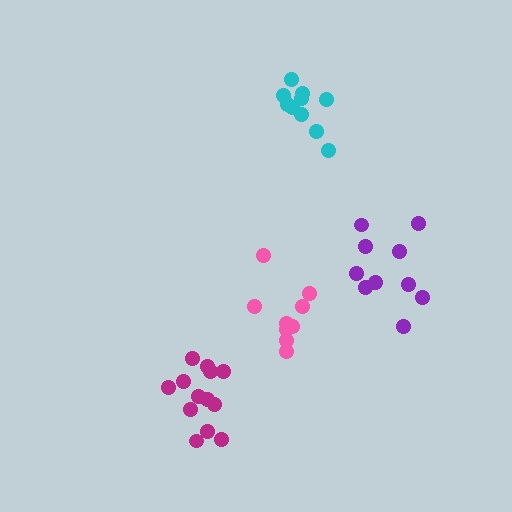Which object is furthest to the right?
The purple cluster is rightmost.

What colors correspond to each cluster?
The clusters are colored: magenta, cyan, pink, purple.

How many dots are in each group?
Group 1: 13 dots, Group 2: 10 dots, Group 3: 9 dots, Group 4: 10 dots (42 total).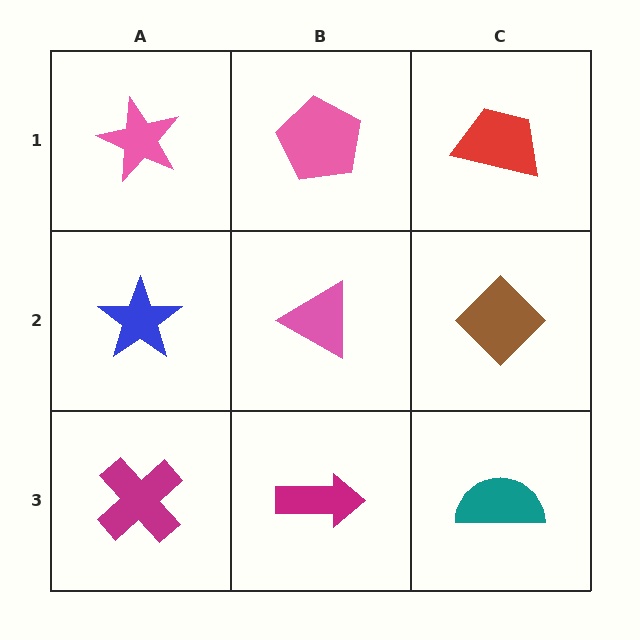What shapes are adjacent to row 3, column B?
A pink triangle (row 2, column B), a magenta cross (row 3, column A), a teal semicircle (row 3, column C).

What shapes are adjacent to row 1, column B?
A pink triangle (row 2, column B), a pink star (row 1, column A), a red trapezoid (row 1, column C).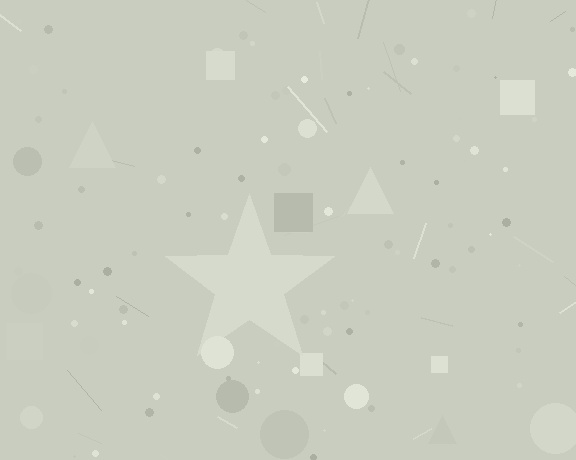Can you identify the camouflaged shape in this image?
The camouflaged shape is a star.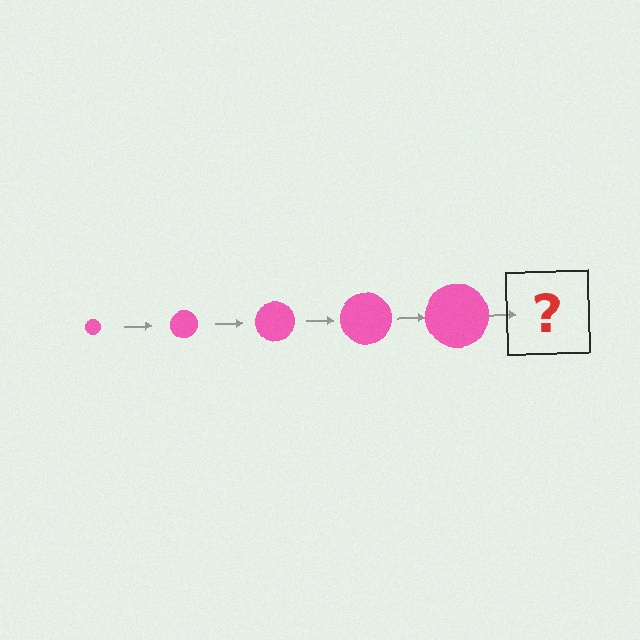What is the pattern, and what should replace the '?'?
The pattern is that the circle gets progressively larger each step. The '?' should be a pink circle, larger than the previous one.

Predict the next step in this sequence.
The next step is a pink circle, larger than the previous one.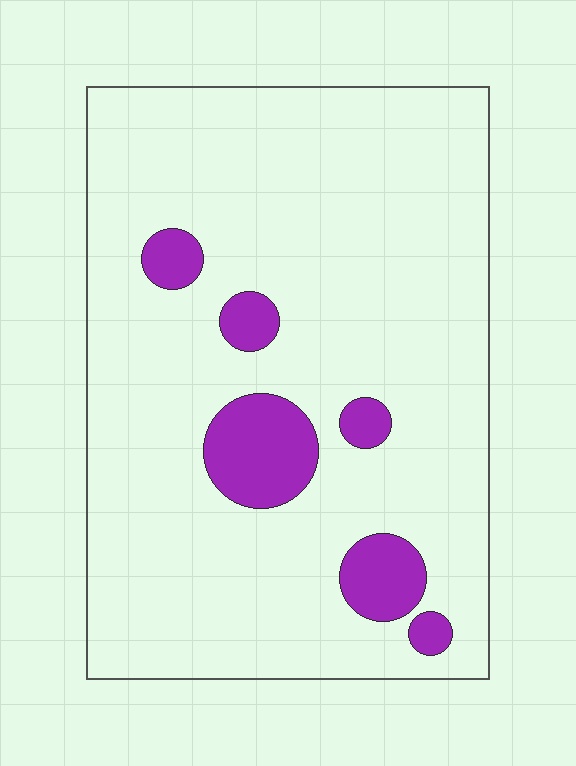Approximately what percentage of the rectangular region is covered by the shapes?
Approximately 10%.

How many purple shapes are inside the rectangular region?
6.